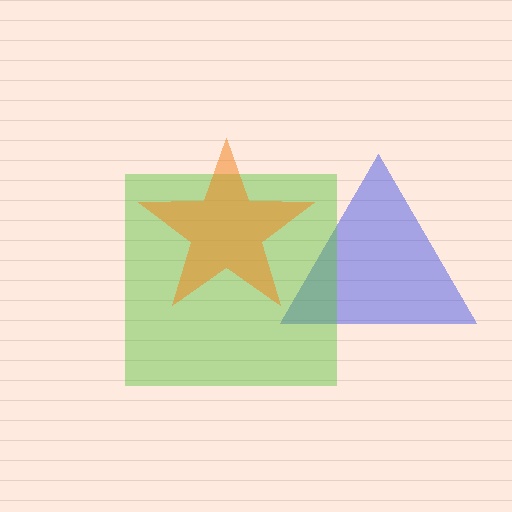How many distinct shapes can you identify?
There are 3 distinct shapes: a blue triangle, a lime square, an orange star.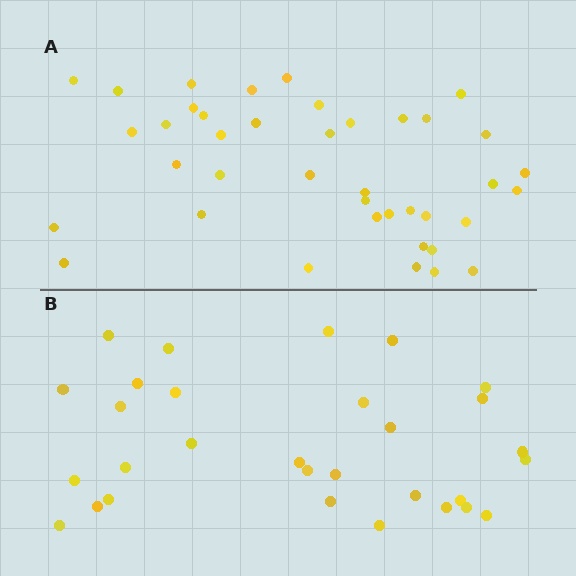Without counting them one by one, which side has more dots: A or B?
Region A (the top region) has more dots.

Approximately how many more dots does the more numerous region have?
Region A has roughly 10 or so more dots than region B.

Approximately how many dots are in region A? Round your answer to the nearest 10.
About 40 dots.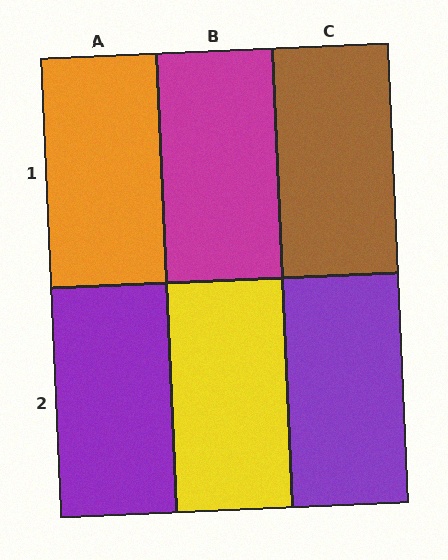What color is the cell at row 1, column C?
Brown.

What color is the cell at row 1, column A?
Orange.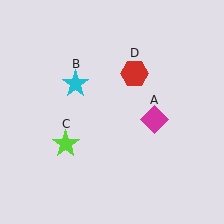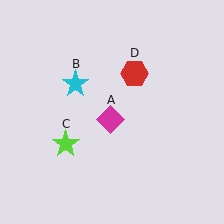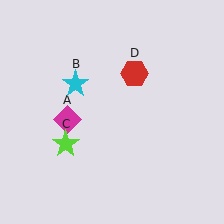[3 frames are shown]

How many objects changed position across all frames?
1 object changed position: magenta diamond (object A).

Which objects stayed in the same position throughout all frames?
Cyan star (object B) and lime star (object C) and red hexagon (object D) remained stationary.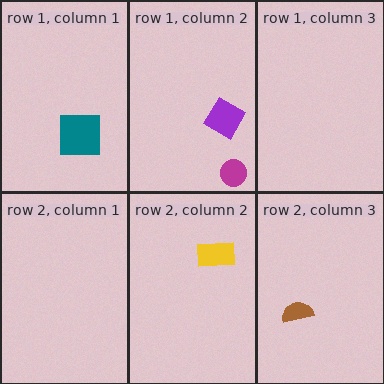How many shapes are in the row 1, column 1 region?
1.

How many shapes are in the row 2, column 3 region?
1.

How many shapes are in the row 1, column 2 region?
2.